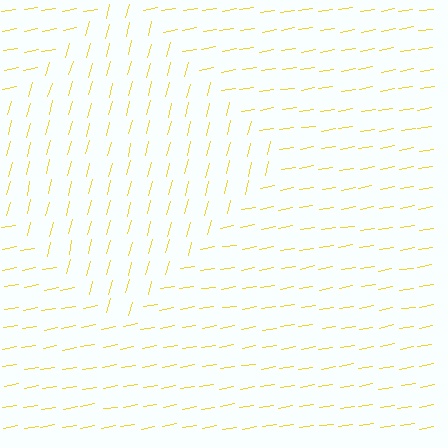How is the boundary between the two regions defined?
The boundary is defined purely by a change in line orientation (approximately 65 degrees difference). All lines are the same color and thickness.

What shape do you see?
I see a diamond.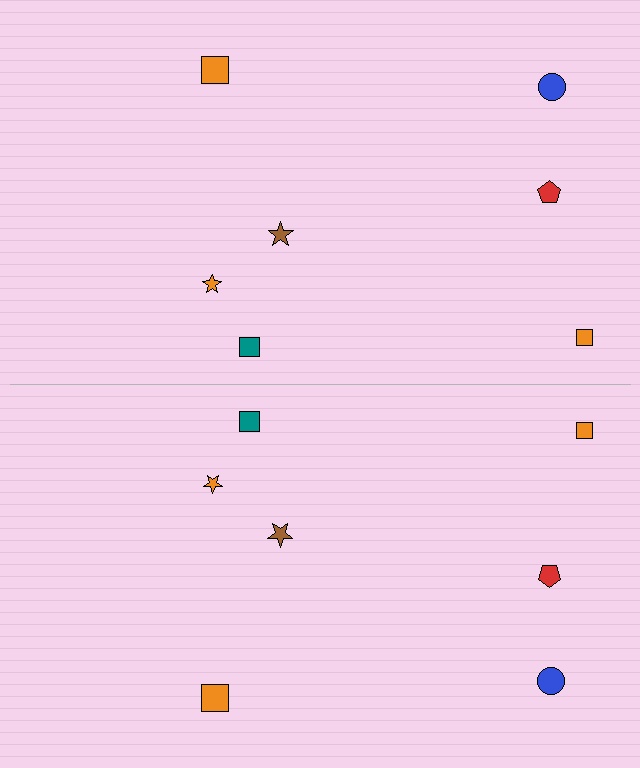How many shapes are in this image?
There are 14 shapes in this image.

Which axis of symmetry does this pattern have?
The pattern has a horizontal axis of symmetry running through the center of the image.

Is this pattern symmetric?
Yes, this pattern has bilateral (reflection) symmetry.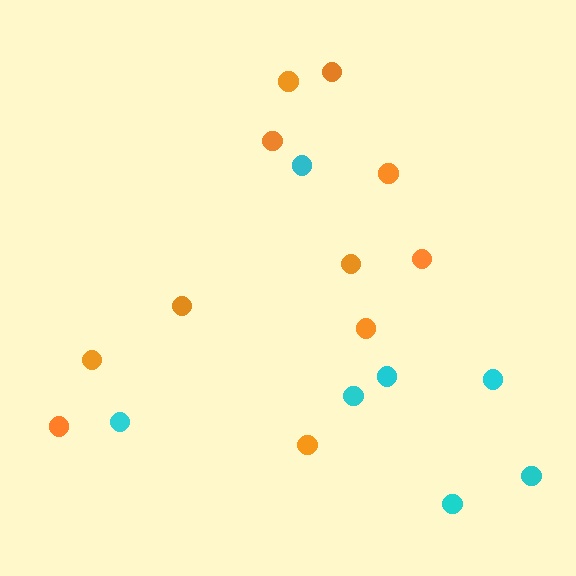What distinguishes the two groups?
There are 2 groups: one group of orange circles (11) and one group of cyan circles (7).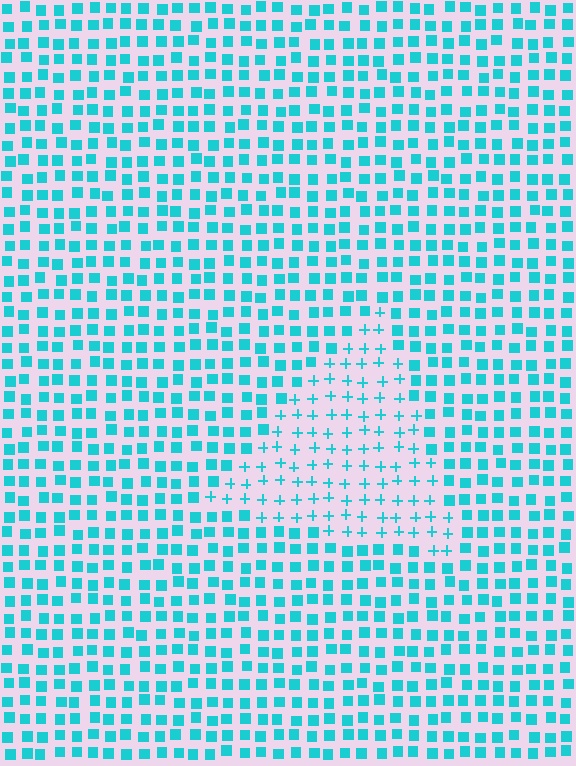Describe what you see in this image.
The image is filled with small cyan elements arranged in a uniform grid. A triangle-shaped region contains plus signs, while the surrounding area contains squares. The boundary is defined purely by the change in element shape.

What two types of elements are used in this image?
The image uses plus signs inside the triangle region and squares outside it.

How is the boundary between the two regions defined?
The boundary is defined by a change in element shape: plus signs inside vs. squares outside. All elements share the same color and spacing.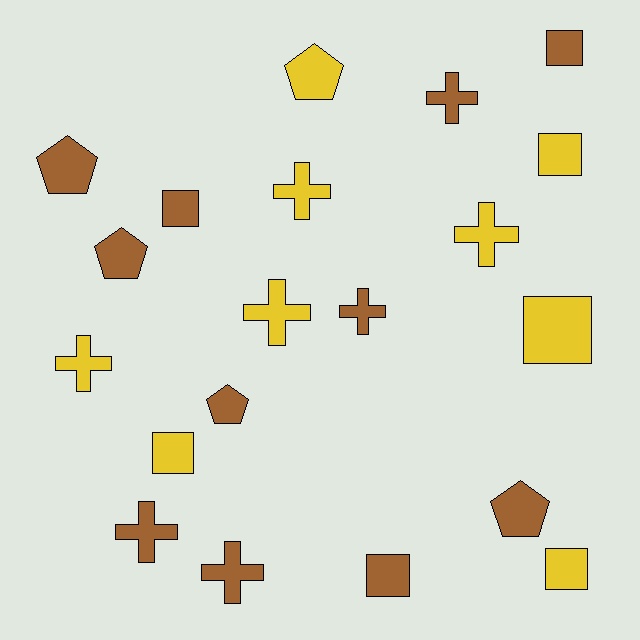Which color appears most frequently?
Brown, with 11 objects.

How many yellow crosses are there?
There are 4 yellow crosses.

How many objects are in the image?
There are 20 objects.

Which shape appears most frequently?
Cross, with 8 objects.